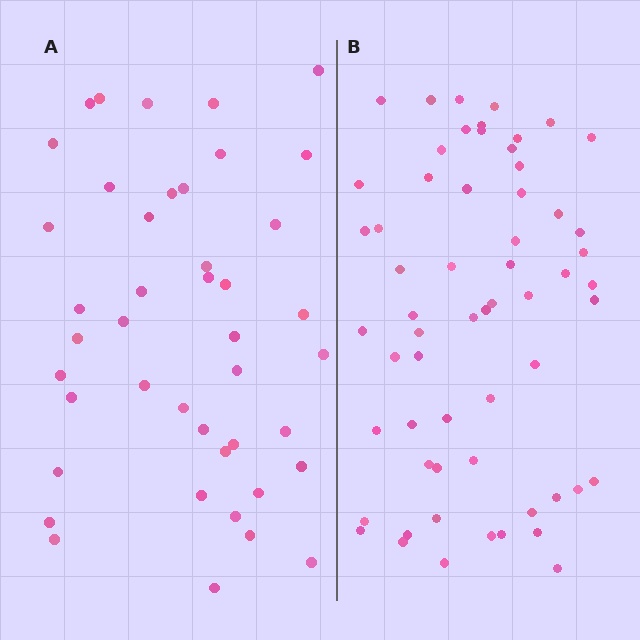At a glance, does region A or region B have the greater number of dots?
Region B (the right region) has more dots.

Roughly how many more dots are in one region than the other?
Region B has approximately 15 more dots than region A.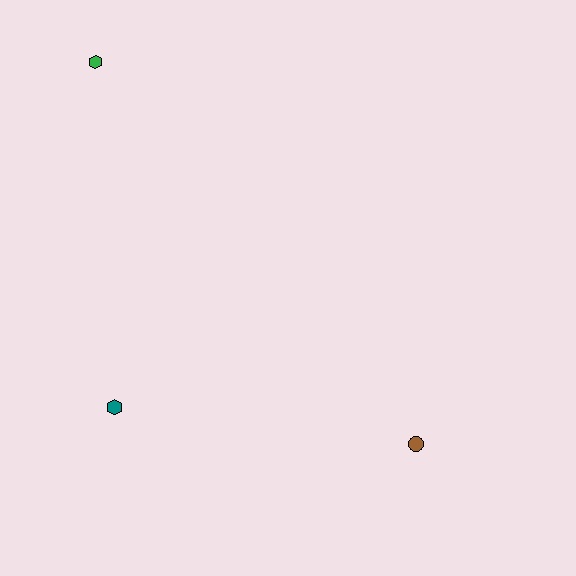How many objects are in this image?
There are 3 objects.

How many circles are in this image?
There is 1 circle.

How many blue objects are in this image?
There are no blue objects.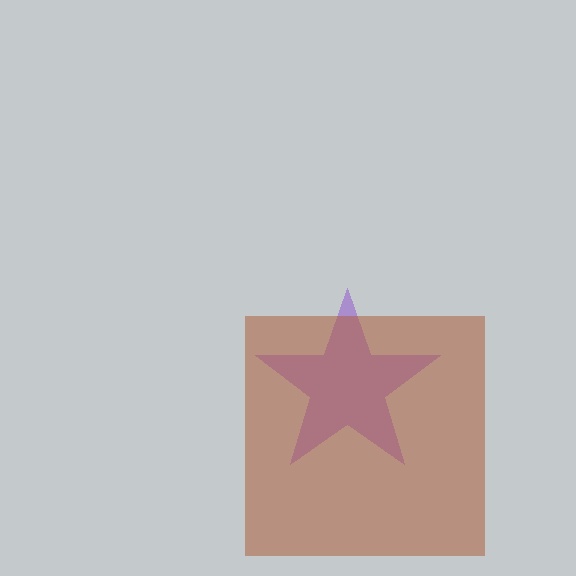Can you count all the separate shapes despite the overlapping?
Yes, there are 2 separate shapes.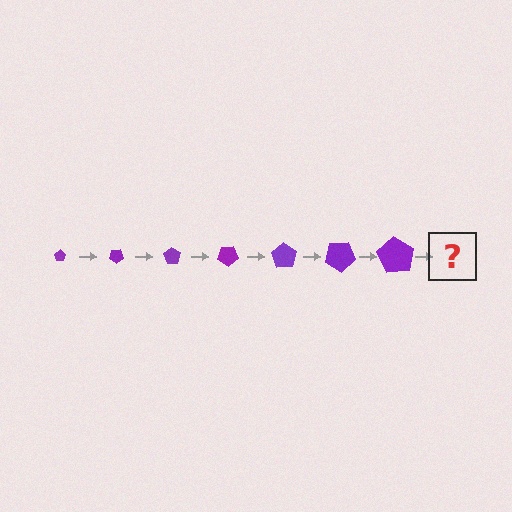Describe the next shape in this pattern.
It should be a pentagon, larger than the previous one and rotated 245 degrees from the start.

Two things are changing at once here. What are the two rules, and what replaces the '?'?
The two rules are that the pentagon grows larger each step and it rotates 35 degrees each step. The '?' should be a pentagon, larger than the previous one and rotated 245 degrees from the start.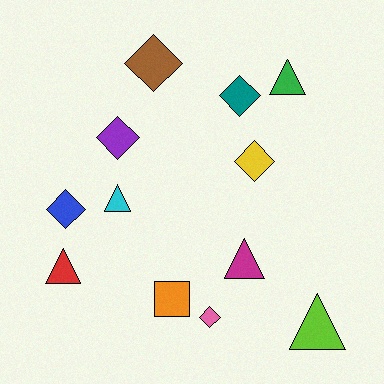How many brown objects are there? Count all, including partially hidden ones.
There is 1 brown object.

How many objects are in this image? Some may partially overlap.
There are 12 objects.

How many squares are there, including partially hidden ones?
There is 1 square.